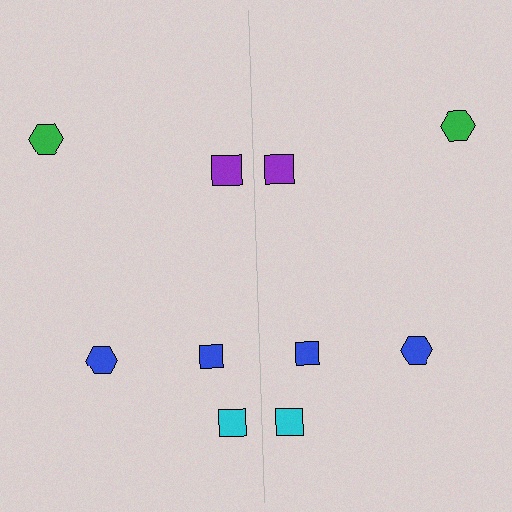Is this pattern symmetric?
Yes, this pattern has bilateral (reflection) symmetry.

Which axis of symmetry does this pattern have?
The pattern has a vertical axis of symmetry running through the center of the image.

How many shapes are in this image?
There are 10 shapes in this image.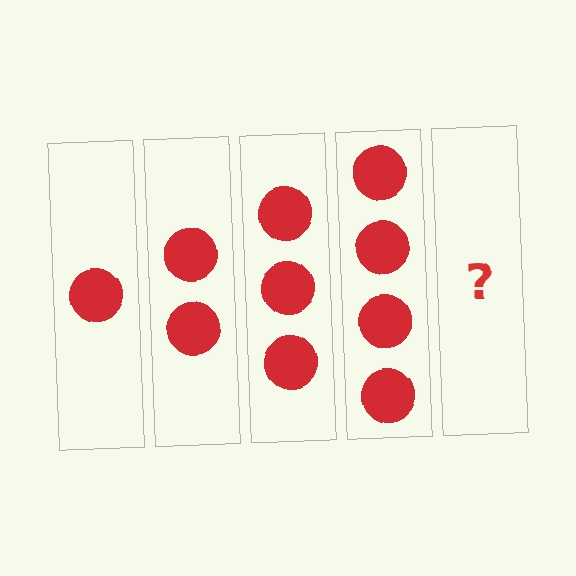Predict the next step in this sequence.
The next step is 5 circles.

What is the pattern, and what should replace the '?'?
The pattern is that each step adds one more circle. The '?' should be 5 circles.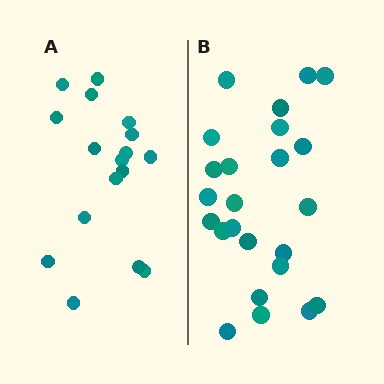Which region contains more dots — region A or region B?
Region B (the right region) has more dots.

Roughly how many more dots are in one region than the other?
Region B has roughly 8 or so more dots than region A.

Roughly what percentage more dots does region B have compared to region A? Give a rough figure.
About 40% more.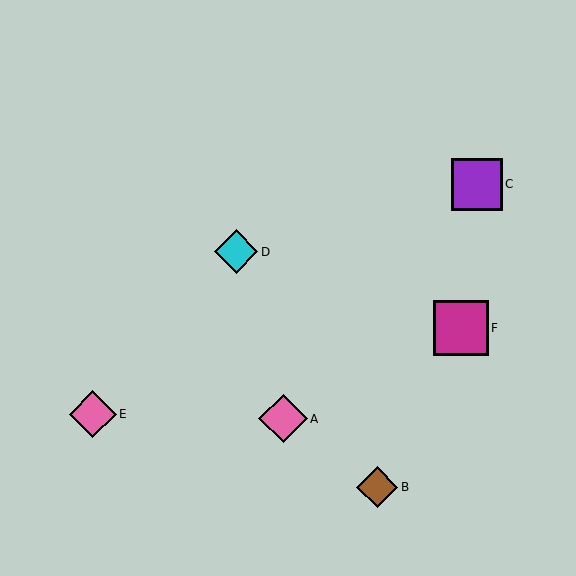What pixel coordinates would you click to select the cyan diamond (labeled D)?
Click at (236, 252) to select the cyan diamond D.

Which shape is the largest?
The magenta square (labeled F) is the largest.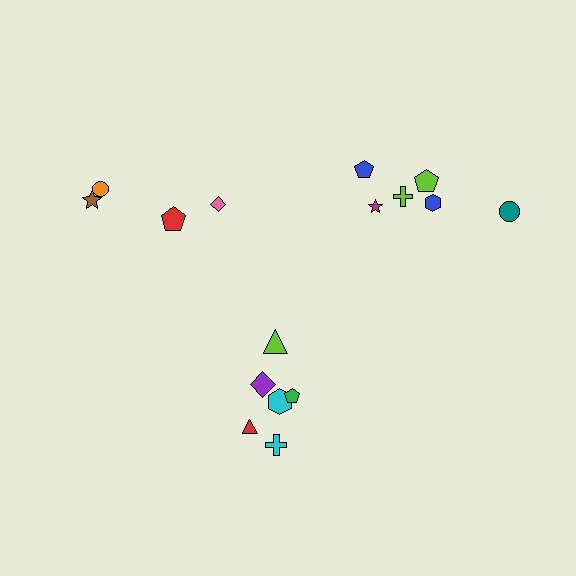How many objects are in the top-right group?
There are 6 objects.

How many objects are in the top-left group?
There are 4 objects.